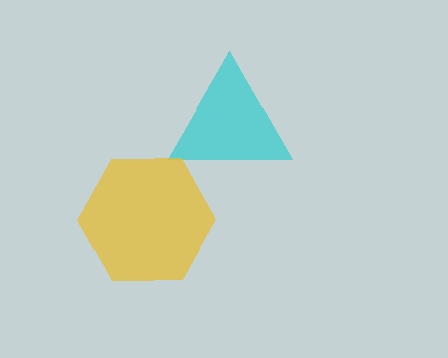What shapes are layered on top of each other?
The layered shapes are: a cyan triangle, a yellow hexagon.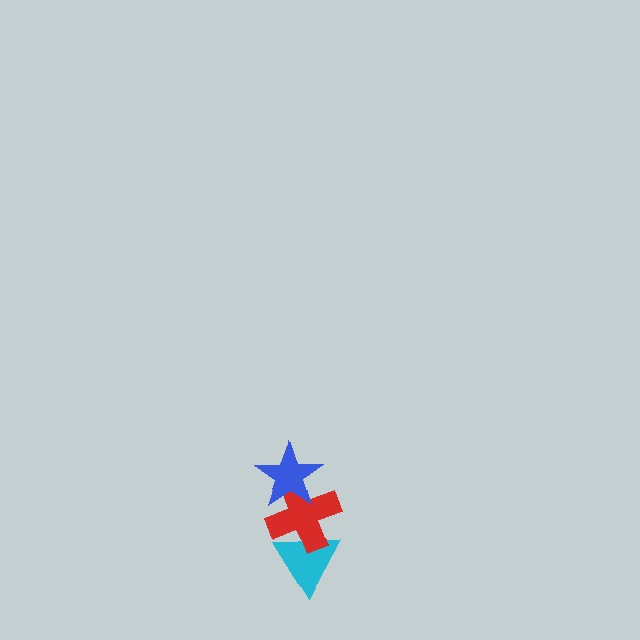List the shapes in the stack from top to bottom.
From top to bottom: the blue star, the red cross, the cyan triangle.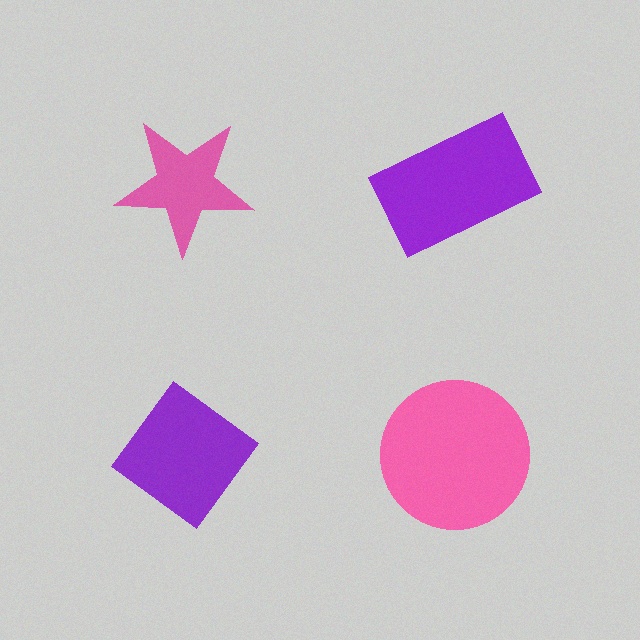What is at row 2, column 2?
A pink circle.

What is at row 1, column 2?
A purple rectangle.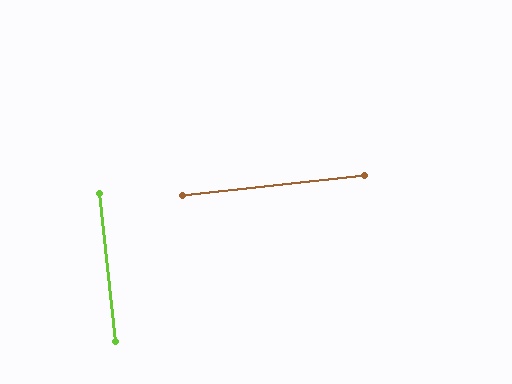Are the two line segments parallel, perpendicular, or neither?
Perpendicular — they meet at approximately 90°.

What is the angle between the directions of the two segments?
Approximately 90 degrees.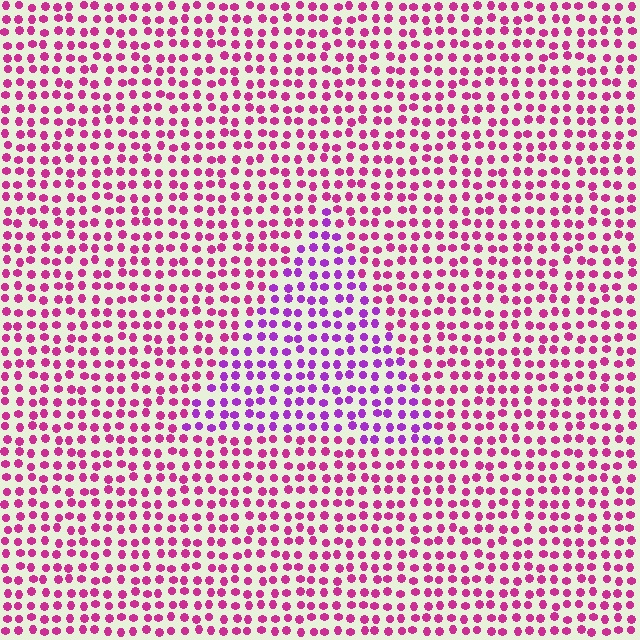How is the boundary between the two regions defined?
The boundary is defined purely by a slight shift in hue (about 35 degrees). Spacing, size, and orientation are identical on both sides.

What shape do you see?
I see a triangle.